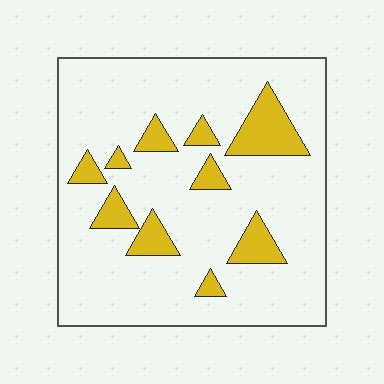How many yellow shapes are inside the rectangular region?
10.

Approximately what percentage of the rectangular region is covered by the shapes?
Approximately 15%.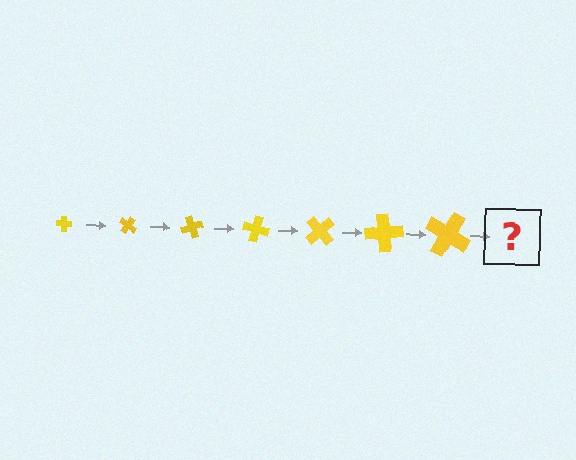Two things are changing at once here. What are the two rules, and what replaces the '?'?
The two rules are that the cross grows larger each step and it rotates 35 degrees each step. The '?' should be a cross, larger than the previous one and rotated 245 degrees from the start.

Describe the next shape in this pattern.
It should be a cross, larger than the previous one and rotated 245 degrees from the start.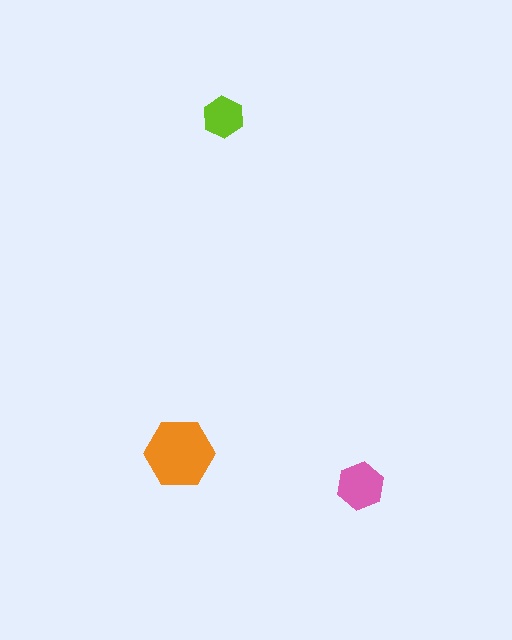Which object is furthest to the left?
The orange hexagon is leftmost.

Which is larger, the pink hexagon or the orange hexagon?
The orange one.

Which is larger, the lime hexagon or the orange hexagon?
The orange one.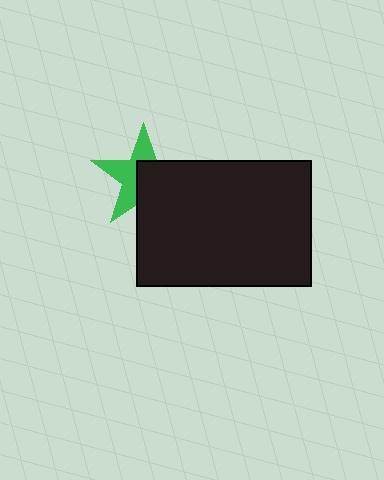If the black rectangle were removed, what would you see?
You would see the complete green star.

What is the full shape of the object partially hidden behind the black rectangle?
The partially hidden object is a green star.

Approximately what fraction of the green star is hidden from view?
Roughly 52% of the green star is hidden behind the black rectangle.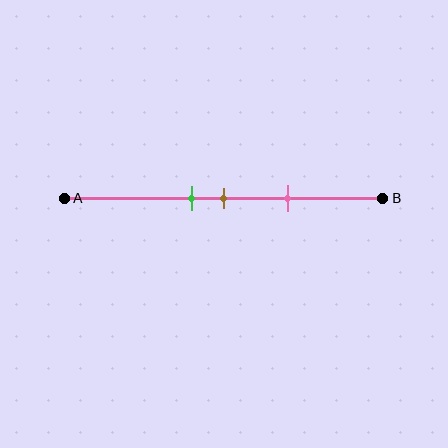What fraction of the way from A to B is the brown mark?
The brown mark is approximately 50% (0.5) of the way from A to B.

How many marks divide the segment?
There are 3 marks dividing the segment.